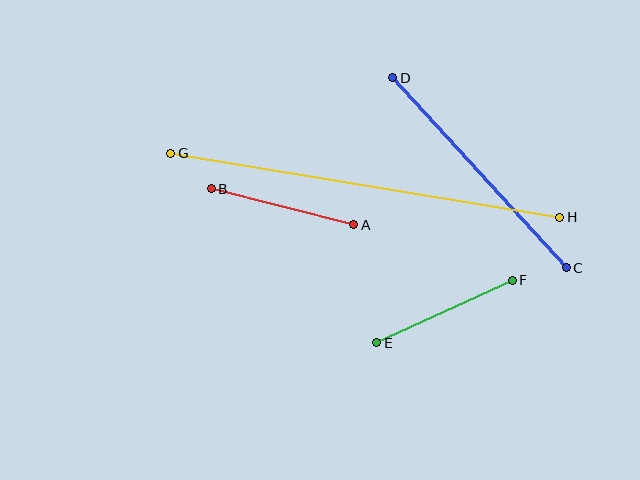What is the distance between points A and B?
The distance is approximately 147 pixels.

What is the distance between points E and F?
The distance is approximately 149 pixels.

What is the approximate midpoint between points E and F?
The midpoint is at approximately (444, 311) pixels.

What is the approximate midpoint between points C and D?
The midpoint is at approximately (479, 173) pixels.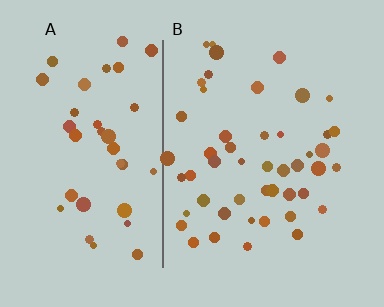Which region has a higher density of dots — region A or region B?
B (the right).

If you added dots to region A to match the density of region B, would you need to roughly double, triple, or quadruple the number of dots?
Approximately double.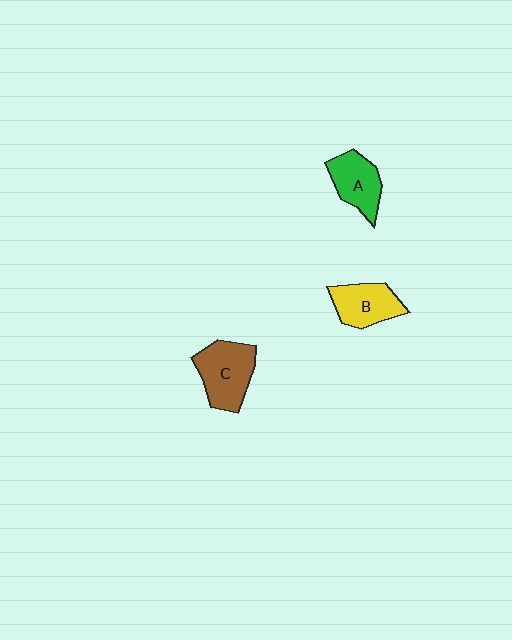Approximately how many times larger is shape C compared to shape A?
Approximately 1.3 times.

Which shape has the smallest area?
Shape A (green).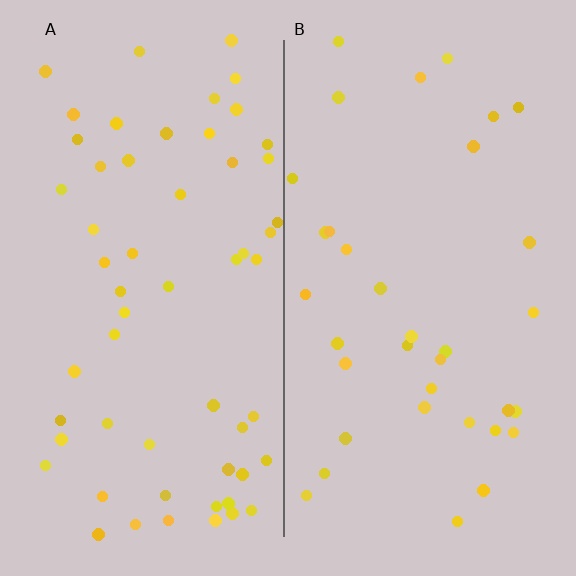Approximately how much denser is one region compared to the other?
Approximately 1.6× — region A over region B.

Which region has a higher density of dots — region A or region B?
A (the left).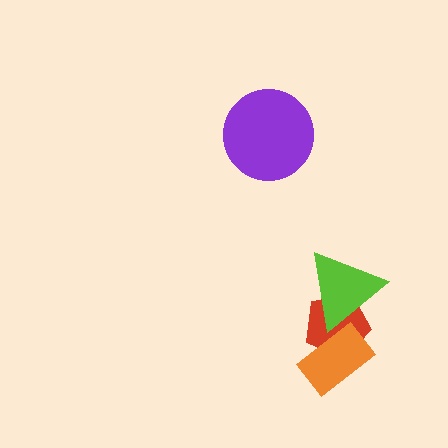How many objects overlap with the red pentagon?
2 objects overlap with the red pentagon.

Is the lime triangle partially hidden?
No, no other shape covers it.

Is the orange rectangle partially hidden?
Yes, it is partially covered by another shape.